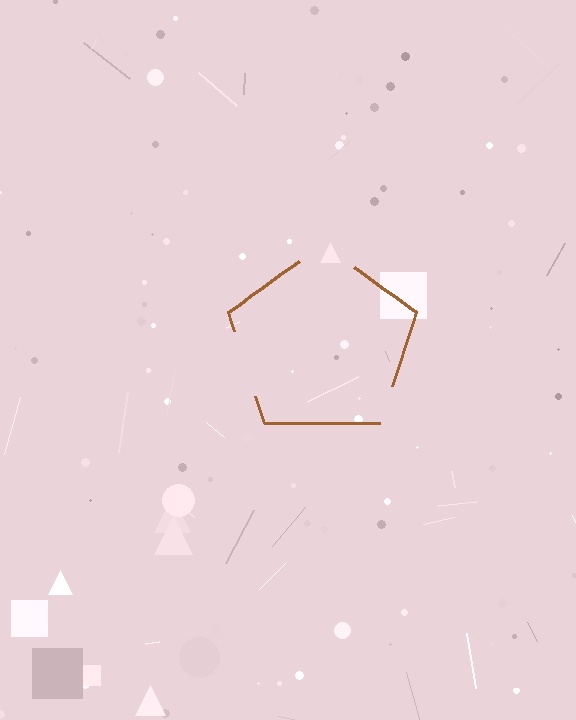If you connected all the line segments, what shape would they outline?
They would outline a pentagon.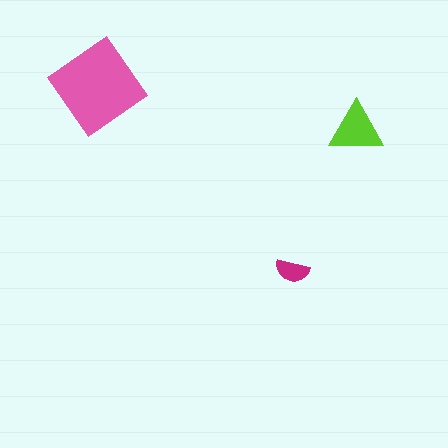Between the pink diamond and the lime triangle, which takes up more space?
The pink diamond.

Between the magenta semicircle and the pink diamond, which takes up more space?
The pink diamond.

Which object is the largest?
The pink diamond.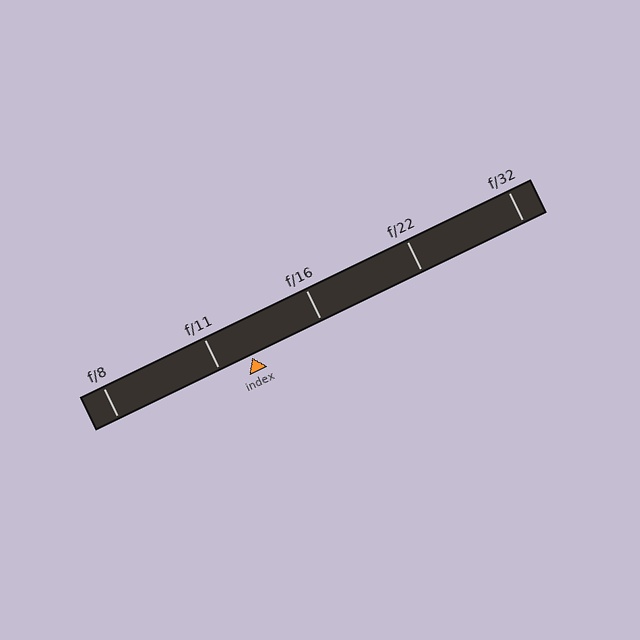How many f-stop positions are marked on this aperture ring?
There are 5 f-stop positions marked.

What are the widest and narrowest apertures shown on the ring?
The widest aperture shown is f/8 and the narrowest is f/32.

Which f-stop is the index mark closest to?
The index mark is closest to f/11.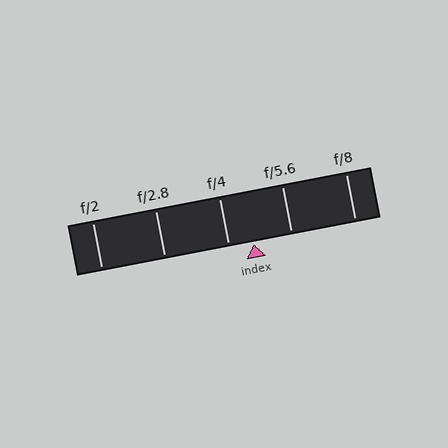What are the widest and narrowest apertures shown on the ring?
The widest aperture shown is f/2 and the narrowest is f/8.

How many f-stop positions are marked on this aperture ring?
There are 5 f-stop positions marked.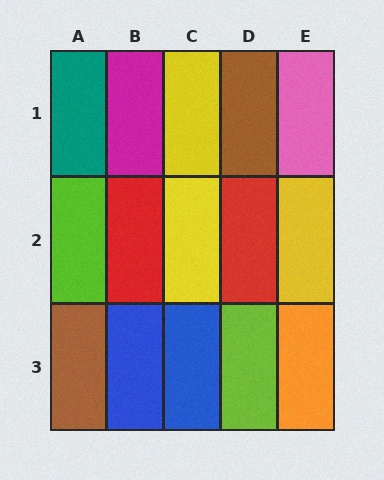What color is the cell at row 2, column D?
Red.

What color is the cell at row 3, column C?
Blue.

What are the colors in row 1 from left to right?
Teal, magenta, yellow, brown, pink.